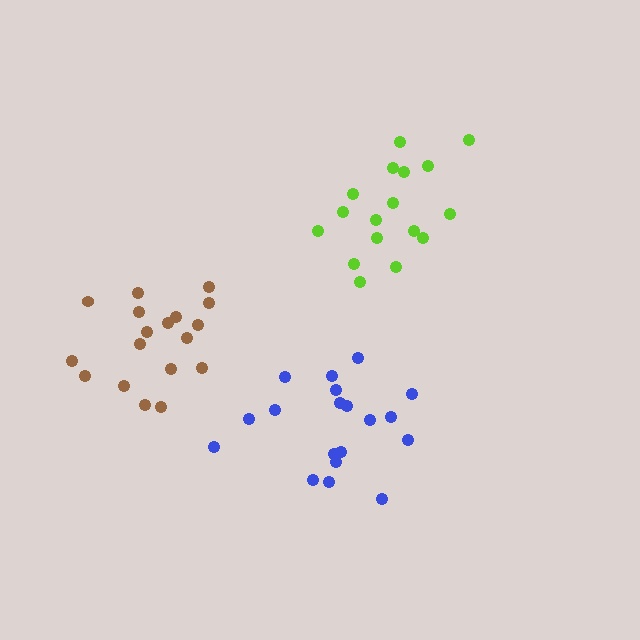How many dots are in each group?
Group 1: 19 dots, Group 2: 18 dots, Group 3: 17 dots (54 total).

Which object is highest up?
The lime cluster is topmost.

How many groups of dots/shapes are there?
There are 3 groups.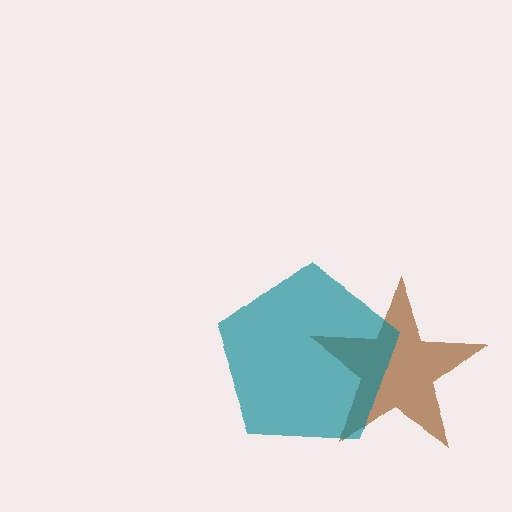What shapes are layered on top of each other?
The layered shapes are: a brown star, a teal pentagon.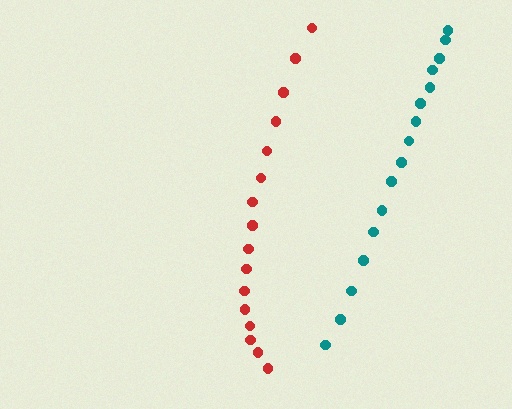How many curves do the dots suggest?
There are 2 distinct paths.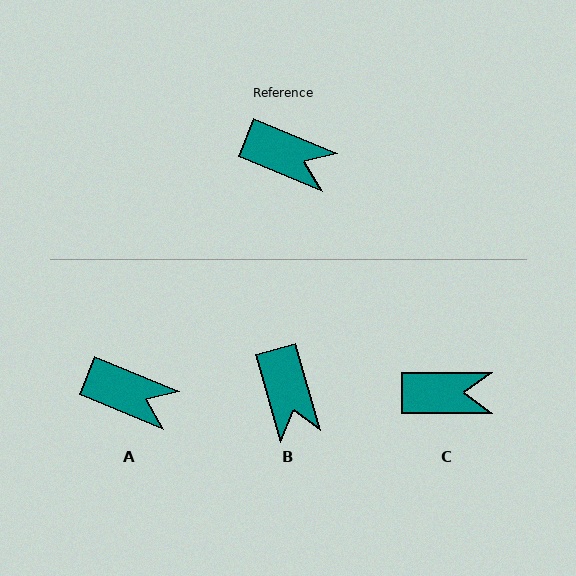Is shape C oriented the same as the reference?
No, it is off by about 22 degrees.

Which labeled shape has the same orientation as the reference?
A.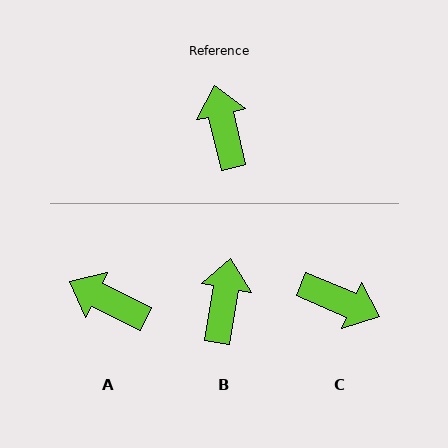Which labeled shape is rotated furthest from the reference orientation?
C, about 126 degrees away.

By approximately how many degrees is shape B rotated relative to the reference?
Approximately 23 degrees clockwise.